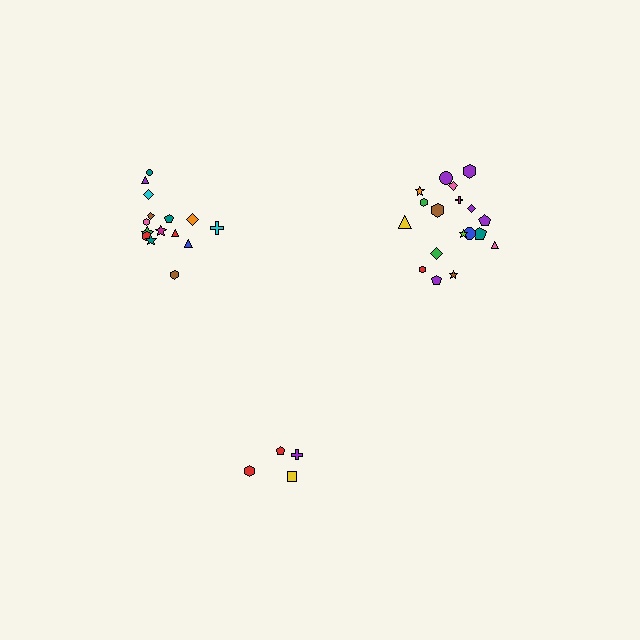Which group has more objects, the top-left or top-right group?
The top-right group.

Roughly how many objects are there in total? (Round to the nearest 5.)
Roughly 35 objects in total.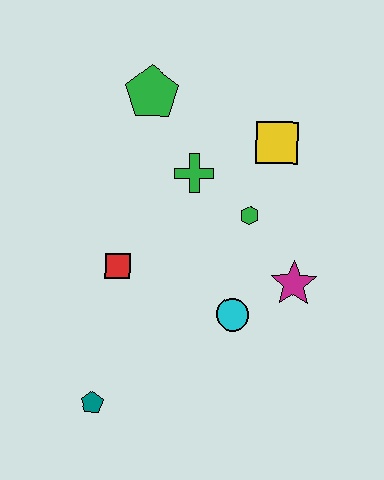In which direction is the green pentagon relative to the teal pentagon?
The green pentagon is above the teal pentagon.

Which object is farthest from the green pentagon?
The teal pentagon is farthest from the green pentagon.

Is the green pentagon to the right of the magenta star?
No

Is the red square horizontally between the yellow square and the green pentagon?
No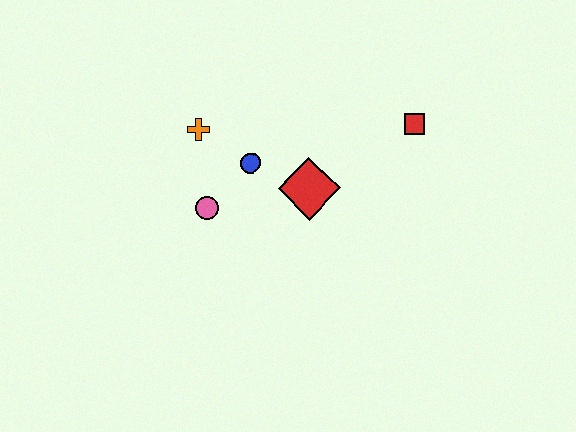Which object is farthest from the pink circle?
The red square is farthest from the pink circle.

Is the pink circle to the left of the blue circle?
Yes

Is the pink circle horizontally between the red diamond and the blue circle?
No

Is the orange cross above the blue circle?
Yes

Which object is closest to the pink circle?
The blue circle is closest to the pink circle.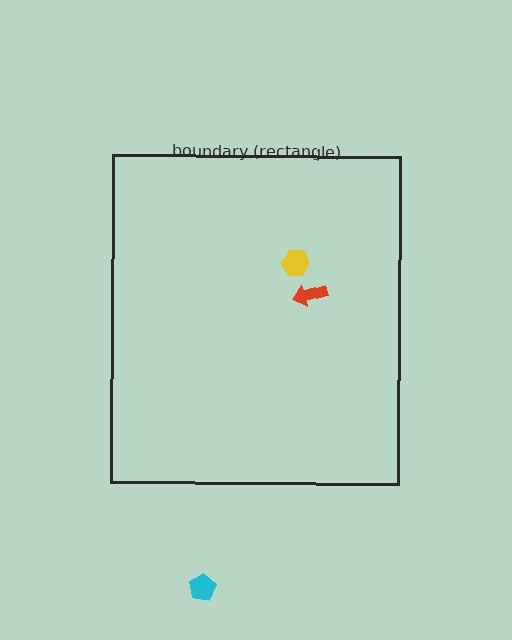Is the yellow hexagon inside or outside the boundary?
Inside.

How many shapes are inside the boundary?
2 inside, 1 outside.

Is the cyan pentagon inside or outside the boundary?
Outside.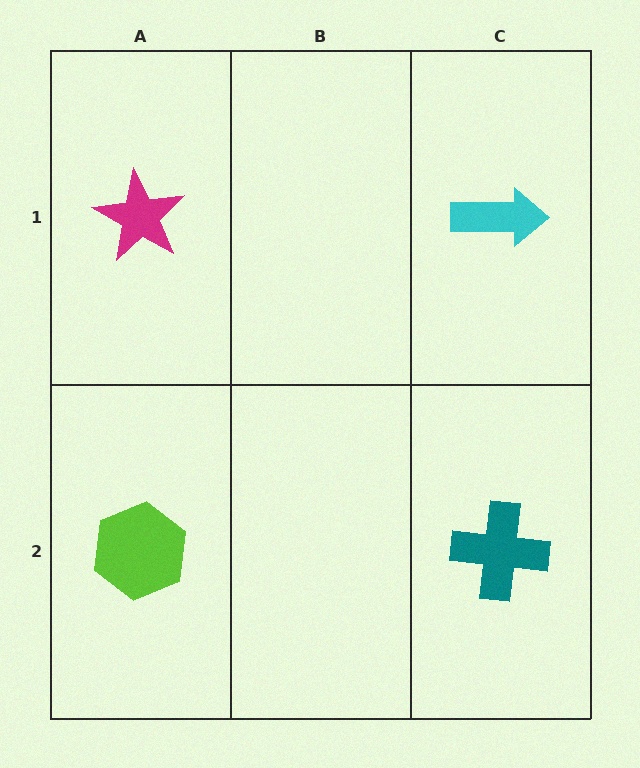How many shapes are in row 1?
2 shapes.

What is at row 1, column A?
A magenta star.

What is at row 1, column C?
A cyan arrow.